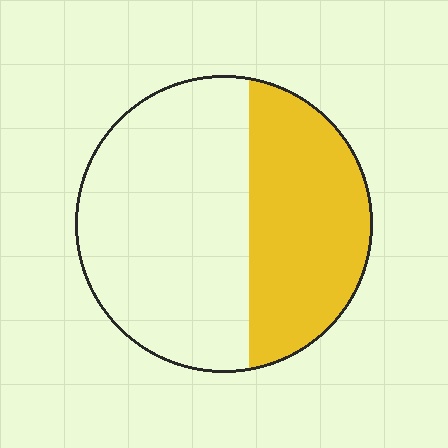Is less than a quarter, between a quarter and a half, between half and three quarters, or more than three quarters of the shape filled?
Between a quarter and a half.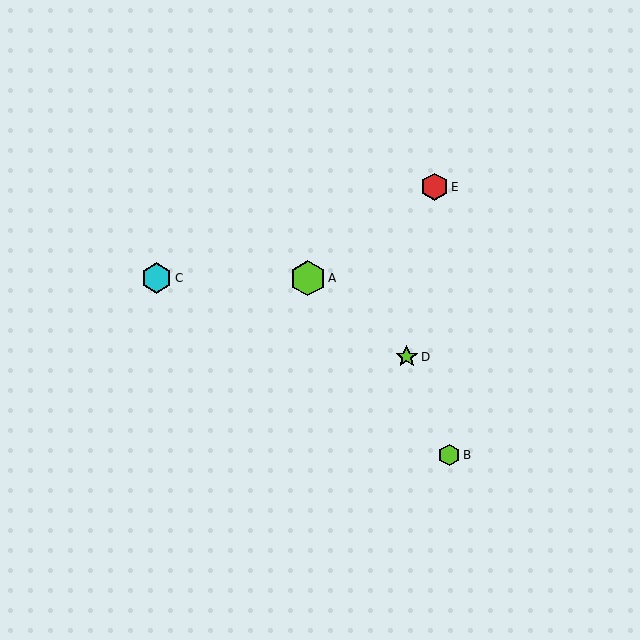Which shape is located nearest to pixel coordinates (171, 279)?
The cyan hexagon (labeled C) at (157, 278) is nearest to that location.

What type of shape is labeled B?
Shape B is a lime hexagon.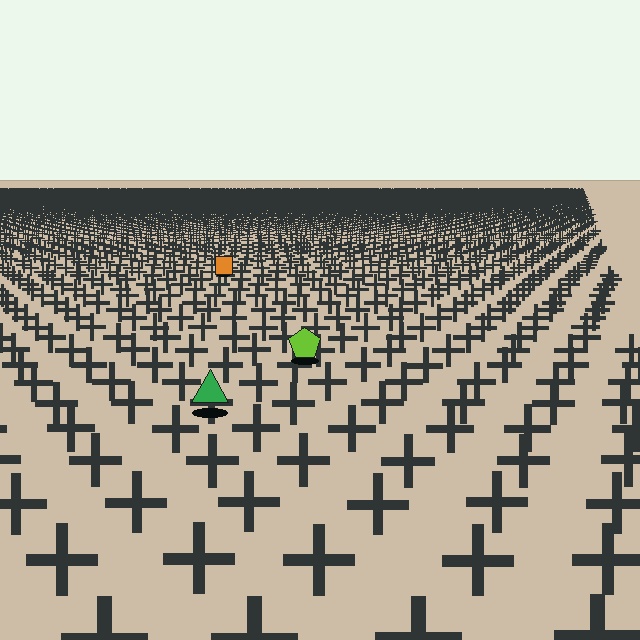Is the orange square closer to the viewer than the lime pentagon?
No. The lime pentagon is closer — you can tell from the texture gradient: the ground texture is coarser near it.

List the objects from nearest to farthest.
From nearest to farthest: the green triangle, the lime pentagon, the orange square.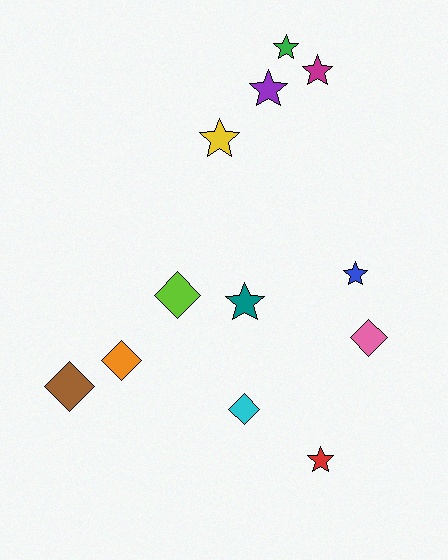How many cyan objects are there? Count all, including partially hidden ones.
There is 1 cyan object.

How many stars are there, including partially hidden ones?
There are 7 stars.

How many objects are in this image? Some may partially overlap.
There are 12 objects.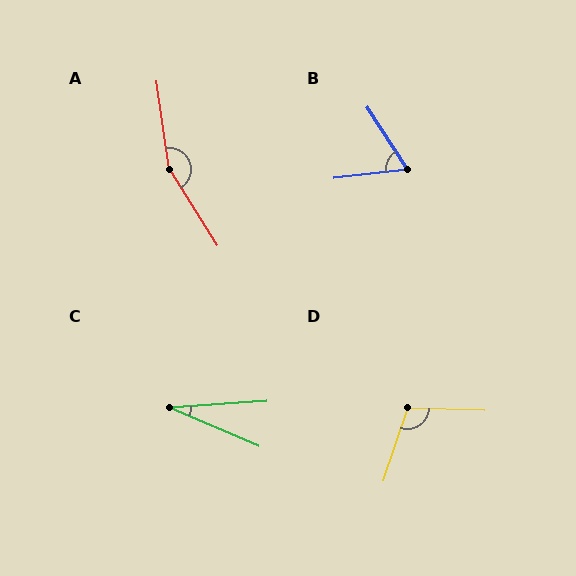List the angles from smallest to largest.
C (27°), B (63°), D (107°), A (156°).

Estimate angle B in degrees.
Approximately 63 degrees.